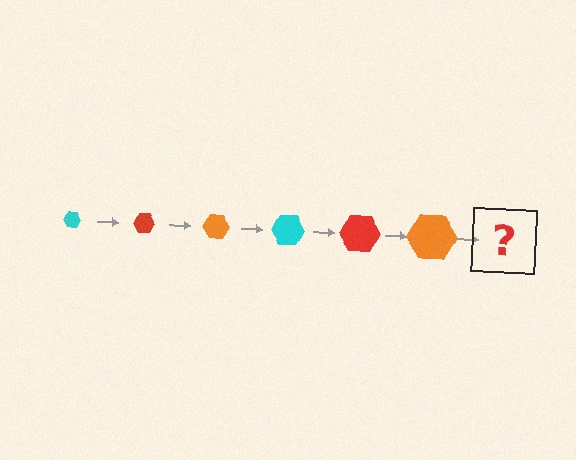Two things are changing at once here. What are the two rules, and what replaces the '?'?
The two rules are that the hexagon grows larger each step and the color cycles through cyan, red, and orange. The '?' should be a cyan hexagon, larger than the previous one.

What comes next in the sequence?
The next element should be a cyan hexagon, larger than the previous one.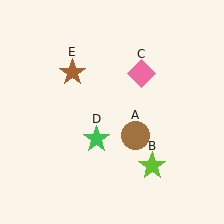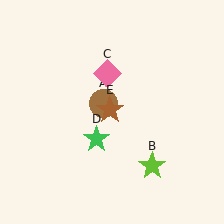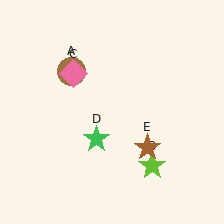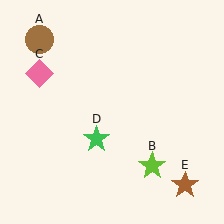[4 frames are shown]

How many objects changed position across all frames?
3 objects changed position: brown circle (object A), pink diamond (object C), brown star (object E).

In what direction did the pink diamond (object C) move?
The pink diamond (object C) moved left.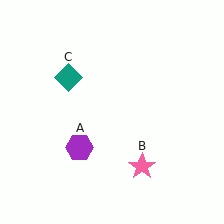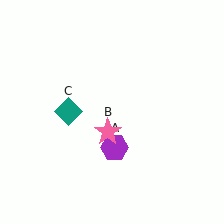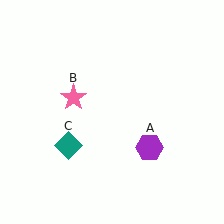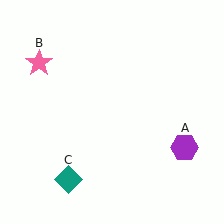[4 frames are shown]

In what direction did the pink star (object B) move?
The pink star (object B) moved up and to the left.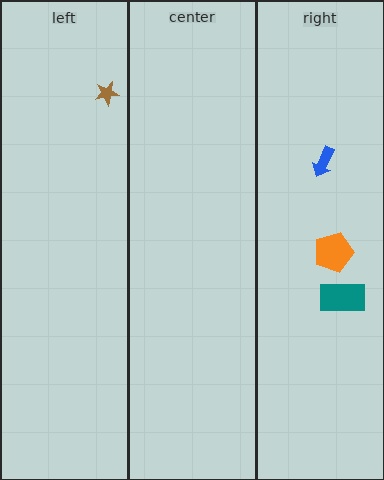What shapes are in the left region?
The brown star.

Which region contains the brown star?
The left region.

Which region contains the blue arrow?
The right region.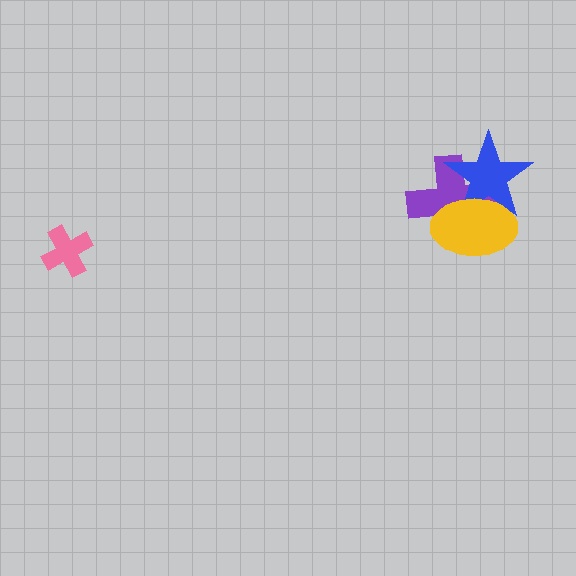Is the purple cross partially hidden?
Yes, it is partially covered by another shape.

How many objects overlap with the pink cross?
0 objects overlap with the pink cross.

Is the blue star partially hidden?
Yes, it is partially covered by another shape.